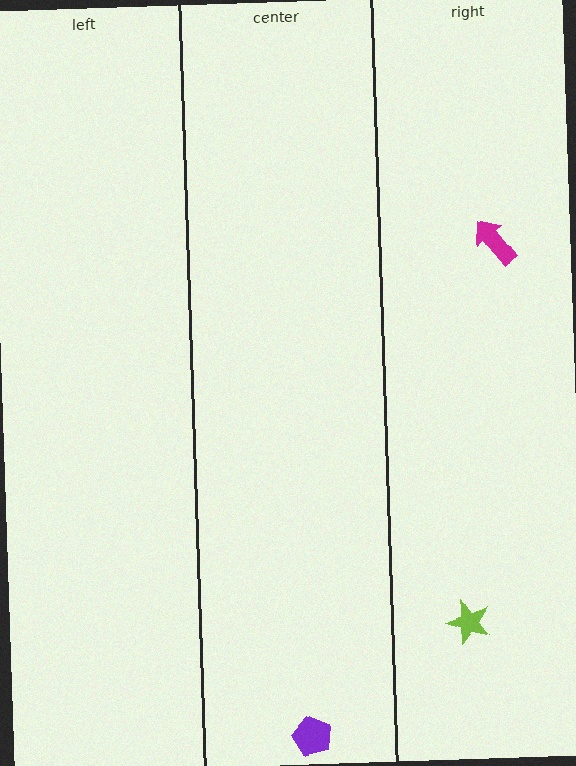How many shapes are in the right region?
2.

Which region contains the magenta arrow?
The right region.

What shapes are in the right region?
The lime star, the magenta arrow.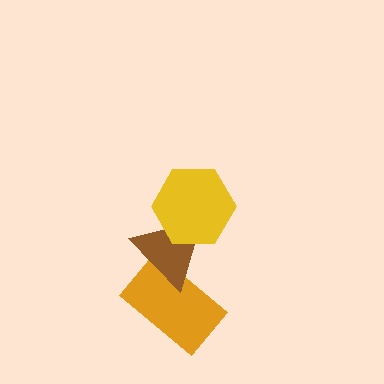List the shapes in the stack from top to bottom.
From top to bottom: the yellow hexagon, the brown triangle, the orange rectangle.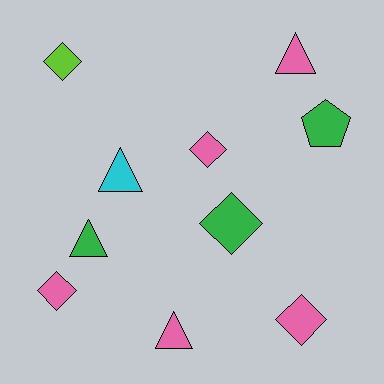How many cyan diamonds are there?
There are no cyan diamonds.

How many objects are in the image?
There are 10 objects.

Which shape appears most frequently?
Diamond, with 5 objects.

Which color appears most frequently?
Pink, with 5 objects.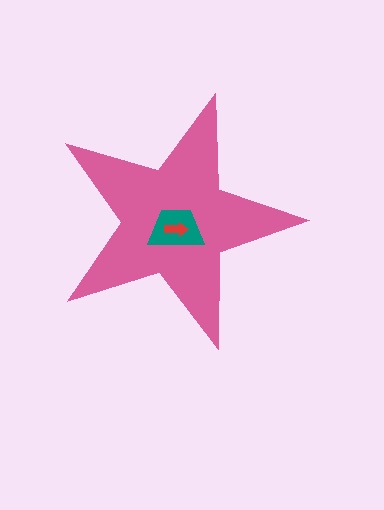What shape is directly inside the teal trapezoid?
The red arrow.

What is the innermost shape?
The red arrow.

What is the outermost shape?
The pink star.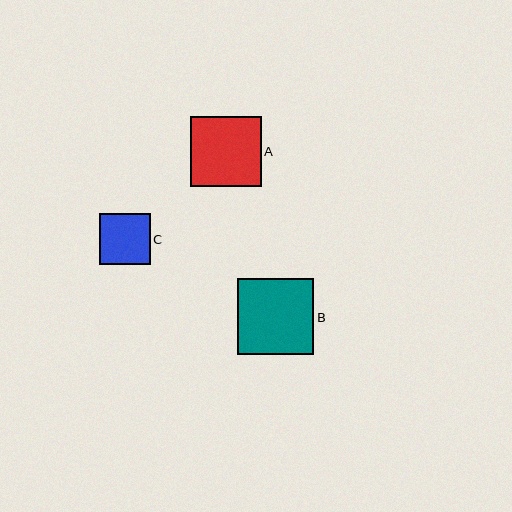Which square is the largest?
Square B is the largest with a size of approximately 77 pixels.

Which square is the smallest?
Square C is the smallest with a size of approximately 51 pixels.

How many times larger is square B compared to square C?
Square B is approximately 1.5 times the size of square C.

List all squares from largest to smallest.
From largest to smallest: B, A, C.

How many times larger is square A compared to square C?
Square A is approximately 1.4 times the size of square C.